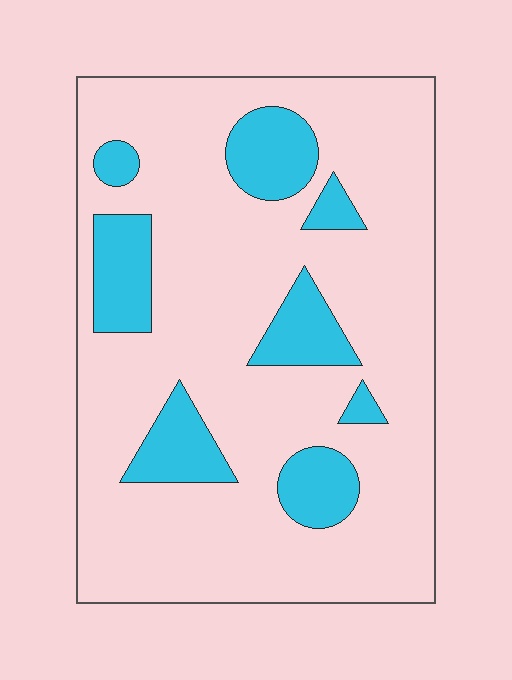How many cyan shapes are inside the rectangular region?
8.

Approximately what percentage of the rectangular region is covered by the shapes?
Approximately 20%.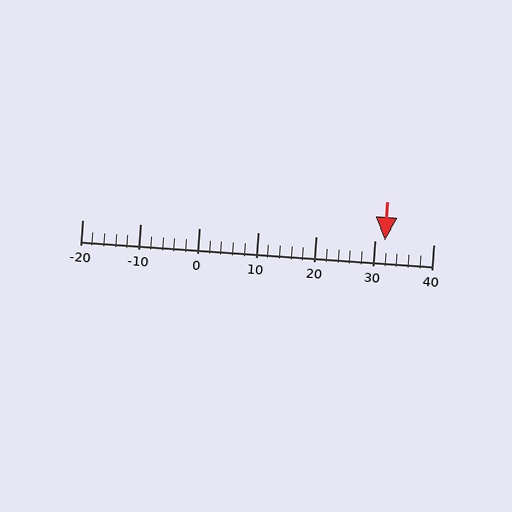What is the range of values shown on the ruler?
The ruler shows values from -20 to 40.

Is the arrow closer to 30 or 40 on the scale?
The arrow is closer to 30.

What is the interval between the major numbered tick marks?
The major tick marks are spaced 10 units apart.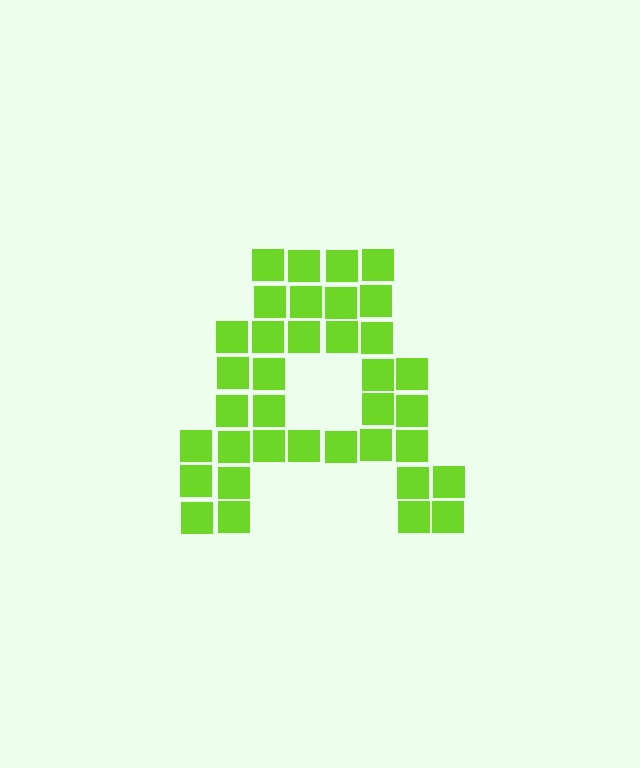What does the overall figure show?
The overall figure shows the letter A.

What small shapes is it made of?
It is made of small squares.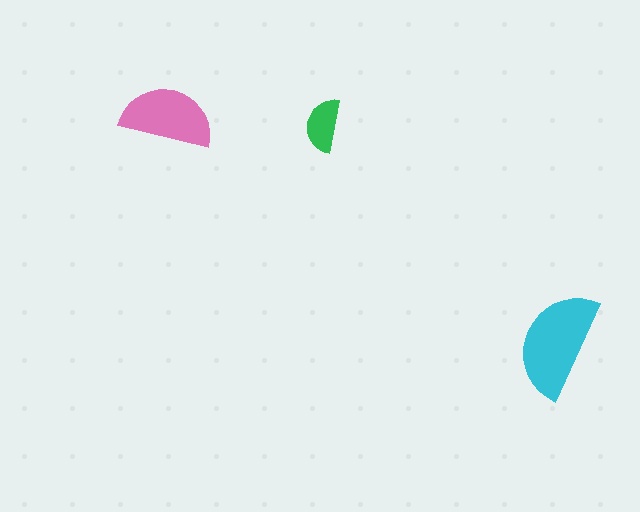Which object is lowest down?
The cyan semicircle is bottommost.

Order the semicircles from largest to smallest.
the cyan one, the pink one, the green one.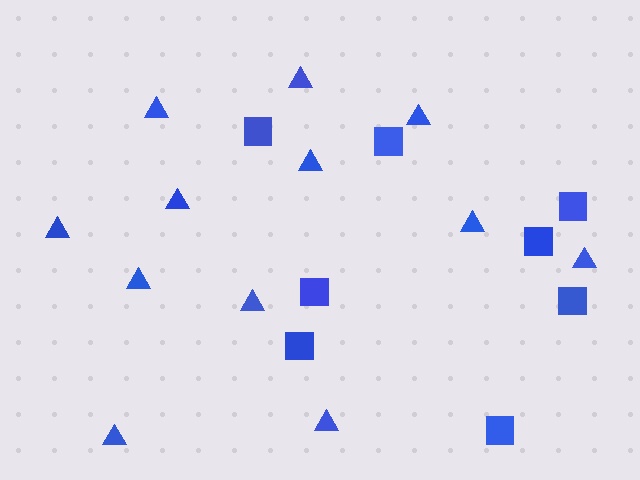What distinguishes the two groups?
There are 2 groups: one group of squares (8) and one group of triangles (12).